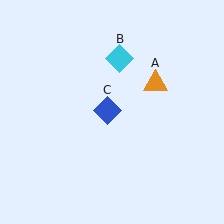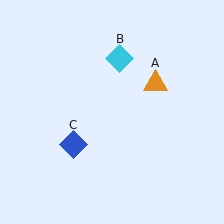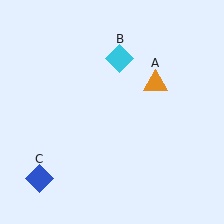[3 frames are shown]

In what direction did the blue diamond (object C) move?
The blue diamond (object C) moved down and to the left.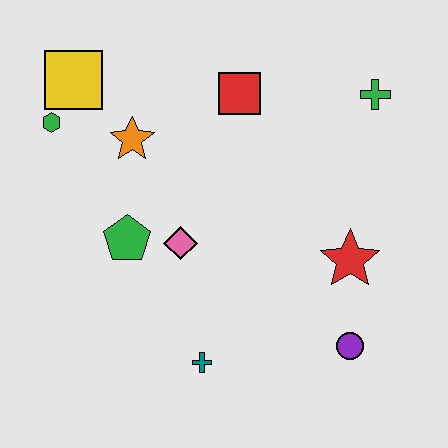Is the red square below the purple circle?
No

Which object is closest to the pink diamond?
The green pentagon is closest to the pink diamond.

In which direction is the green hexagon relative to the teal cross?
The green hexagon is above the teal cross.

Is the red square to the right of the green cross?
No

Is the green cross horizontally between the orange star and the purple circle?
No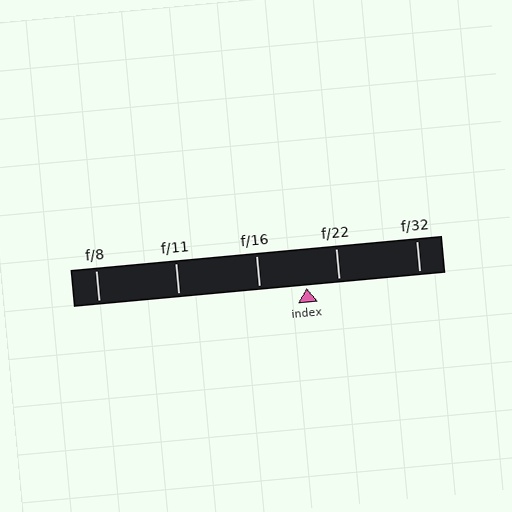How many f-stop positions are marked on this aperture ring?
There are 5 f-stop positions marked.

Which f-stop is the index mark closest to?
The index mark is closest to f/22.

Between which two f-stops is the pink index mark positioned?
The index mark is between f/16 and f/22.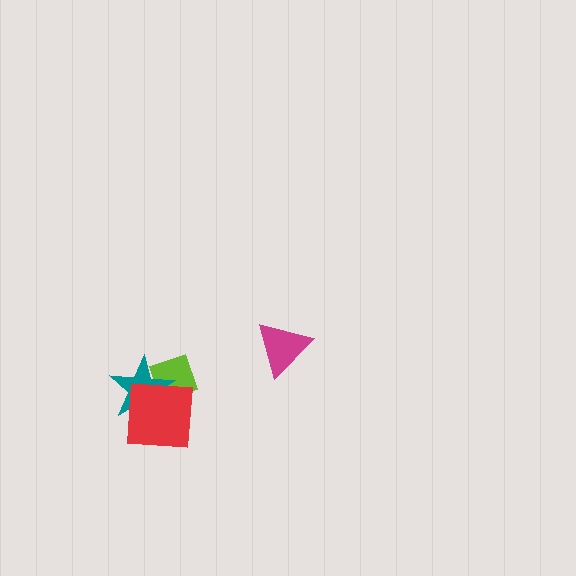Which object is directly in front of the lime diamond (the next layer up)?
The teal star is directly in front of the lime diamond.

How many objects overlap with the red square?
2 objects overlap with the red square.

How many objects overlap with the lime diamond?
2 objects overlap with the lime diamond.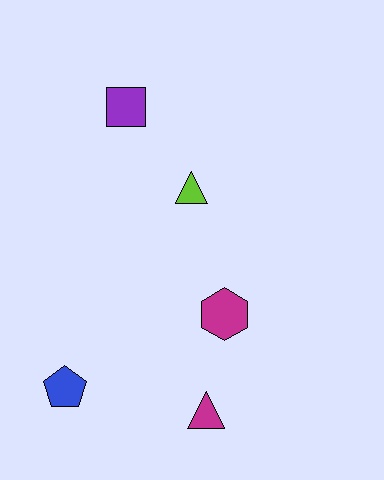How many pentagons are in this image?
There is 1 pentagon.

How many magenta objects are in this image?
There are 2 magenta objects.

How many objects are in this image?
There are 5 objects.